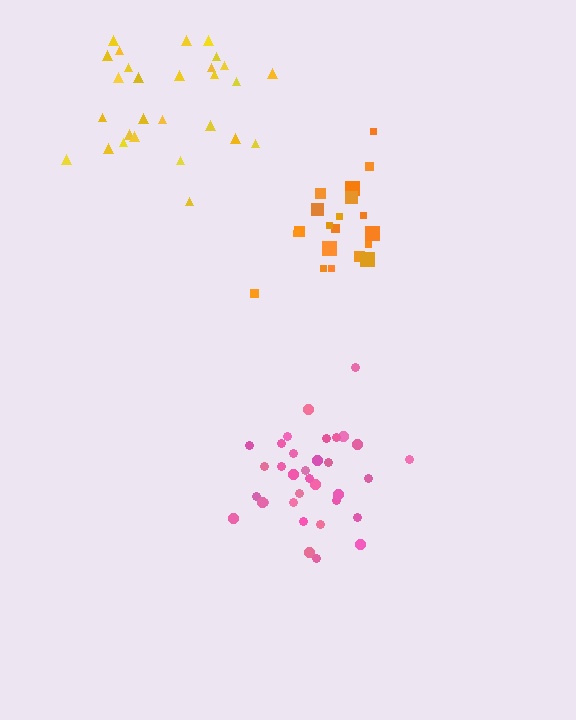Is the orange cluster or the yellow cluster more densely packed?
Orange.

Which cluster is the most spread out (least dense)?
Yellow.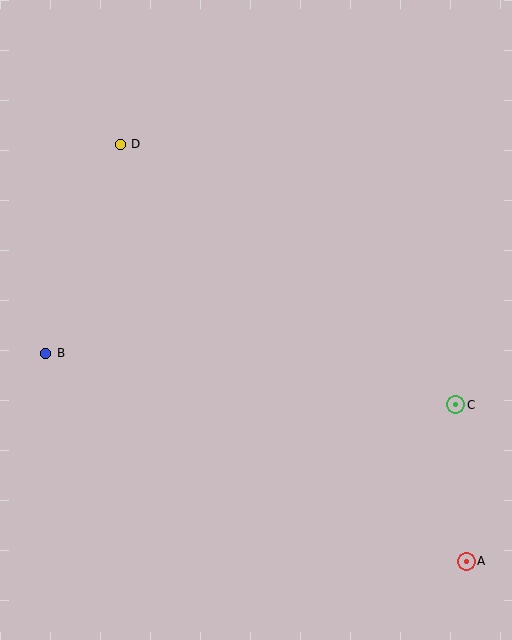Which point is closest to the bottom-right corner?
Point A is closest to the bottom-right corner.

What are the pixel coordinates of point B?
Point B is at (46, 353).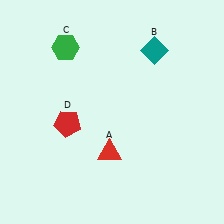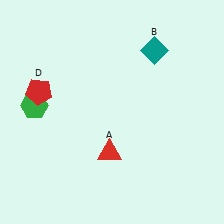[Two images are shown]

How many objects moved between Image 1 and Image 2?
2 objects moved between the two images.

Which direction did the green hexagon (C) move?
The green hexagon (C) moved down.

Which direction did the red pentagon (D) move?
The red pentagon (D) moved up.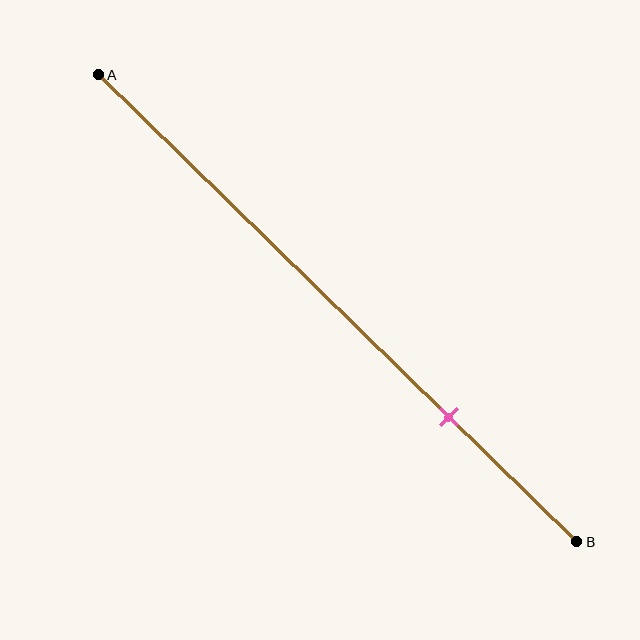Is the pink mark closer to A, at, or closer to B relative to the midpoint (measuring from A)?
The pink mark is closer to point B than the midpoint of segment AB.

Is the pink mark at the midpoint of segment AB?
No, the mark is at about 75% from A, not at the 50% midpoint.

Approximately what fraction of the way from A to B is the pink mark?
The pink mark is approximately 75% of the way from A to B.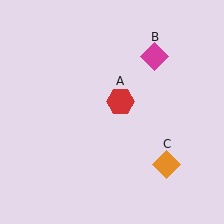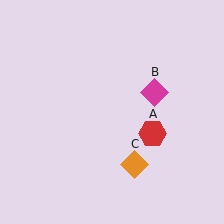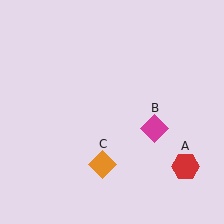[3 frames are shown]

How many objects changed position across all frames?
3 objects changed position: red hexagon (object A), magenta diamond (object B), orange diamond (object C).